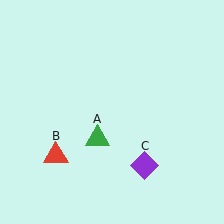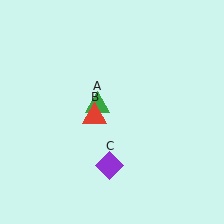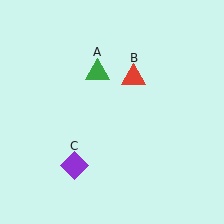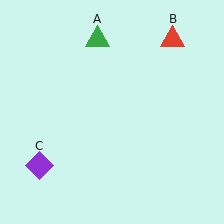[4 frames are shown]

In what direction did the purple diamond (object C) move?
The purple diamond (object C) moved left.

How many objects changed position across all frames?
3 objects changed position: green triangle (object A), red triangle (object B), purple diamond (object C).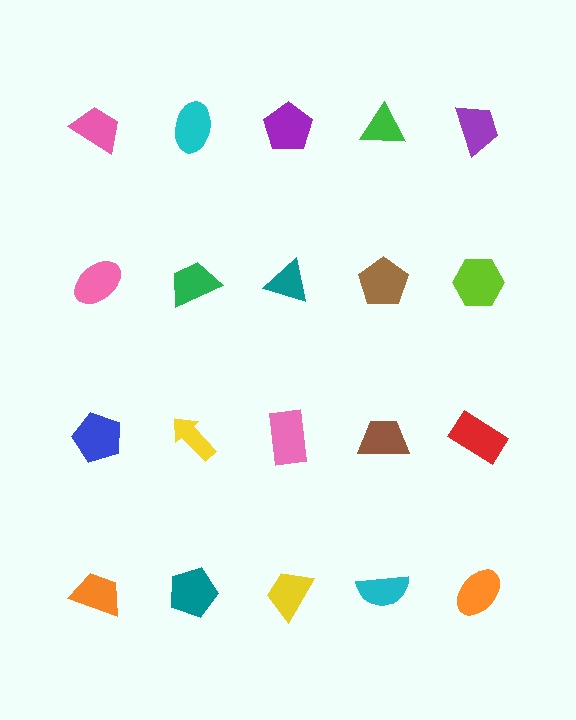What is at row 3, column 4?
A brown trapezoid.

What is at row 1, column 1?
A pink trapezoid.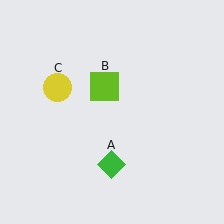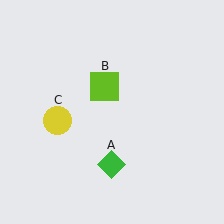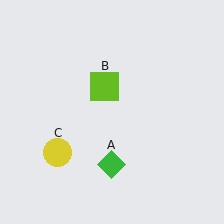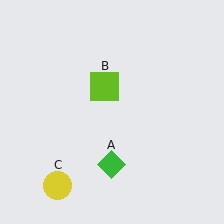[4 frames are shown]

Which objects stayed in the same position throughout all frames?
Green diamond (object A) and lime square (object B) remained stationary.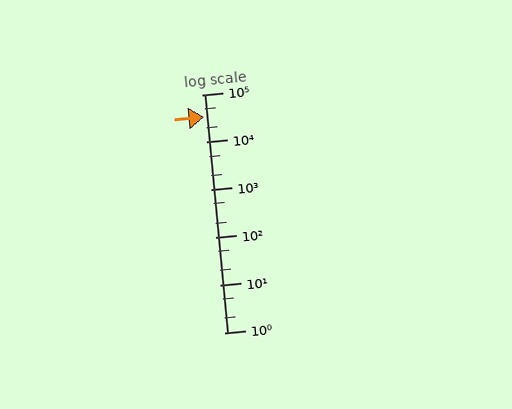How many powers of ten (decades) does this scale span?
The scale spans 5 decades, from 1 to 100000.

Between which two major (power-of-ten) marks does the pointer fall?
The pointer is between 10000 and 100000.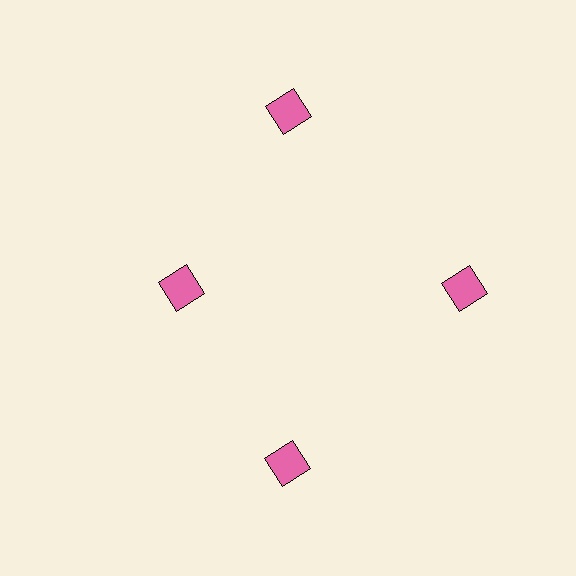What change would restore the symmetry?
The symmetry would be restored by moving it outward, back onto the ring so that all 4 squares sit at equal angles and equal distance from the center.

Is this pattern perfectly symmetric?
No. The 4 pink squares are arranged in a ring, but one element near the 9 o'clock position is pulled inward toward the center, breaking the 4-fold rotational symmetry.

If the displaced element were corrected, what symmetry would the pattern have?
It would have 4-fold rotational symmetry — the pattern would map onto itself every 90 degrees.